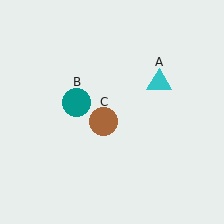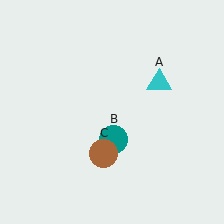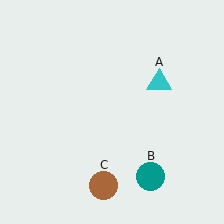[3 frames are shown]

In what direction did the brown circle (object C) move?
The brown circle (object C) moved down.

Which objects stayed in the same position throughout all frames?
Cyan triangle (object A) remained stationary.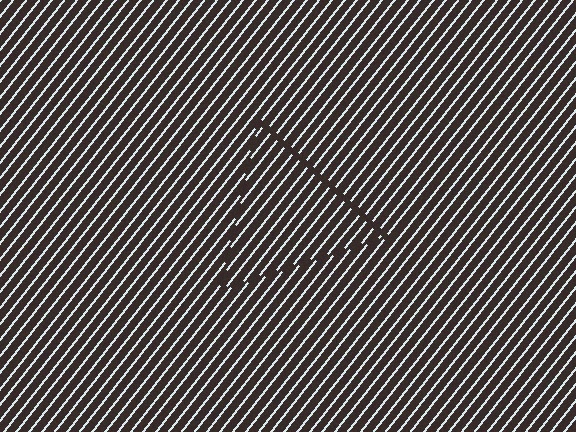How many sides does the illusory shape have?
3 sides — the line-ends trace a triangle.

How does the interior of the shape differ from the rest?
The interior of the shape contains the same grating, shifted by half a period — the contour is defined by the phase discontinuity where line-ends from the inner and outer gratings abut.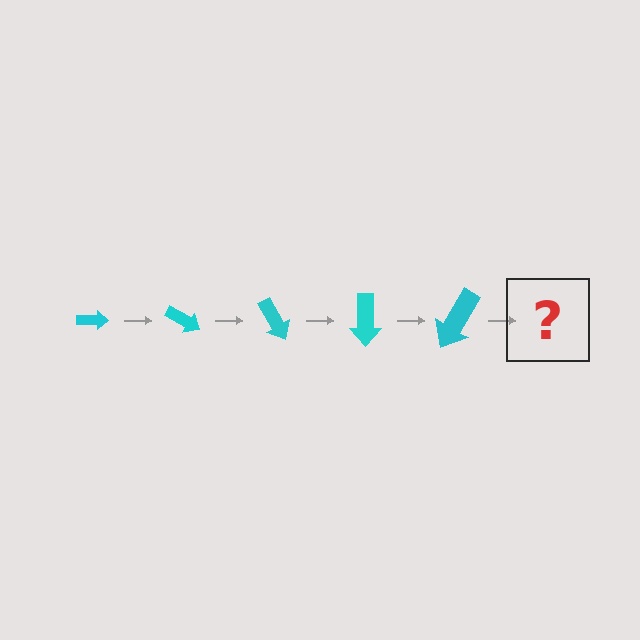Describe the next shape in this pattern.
It should be an arrow, larger than the previous one and rotated 150 degrees from the start.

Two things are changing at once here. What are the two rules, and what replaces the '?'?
The two rules are that the arrow grows larger each step and it rotates 30 degrees each step. The '?' should be an arrow, larger than the previous one and rotated 150 degrees from the start.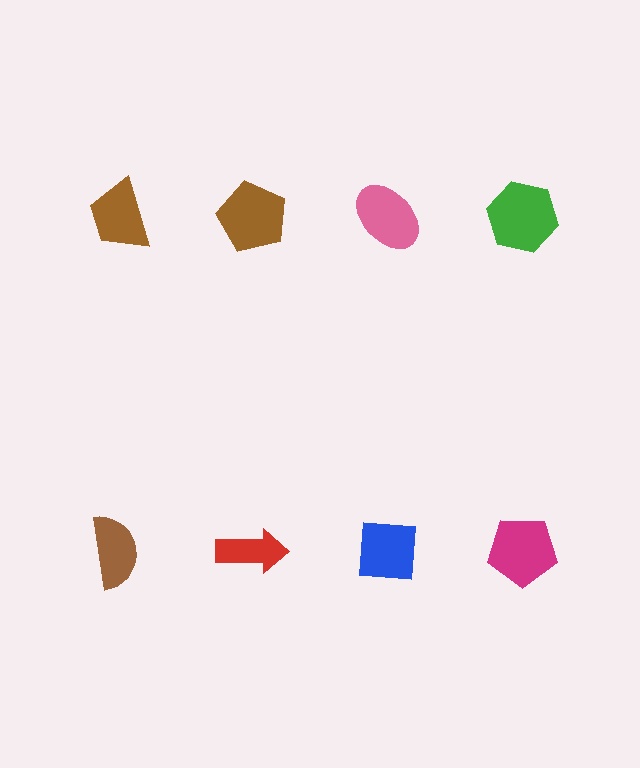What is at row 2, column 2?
A red arrow.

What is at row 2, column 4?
A magenta pentagon.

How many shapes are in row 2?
4 shapes.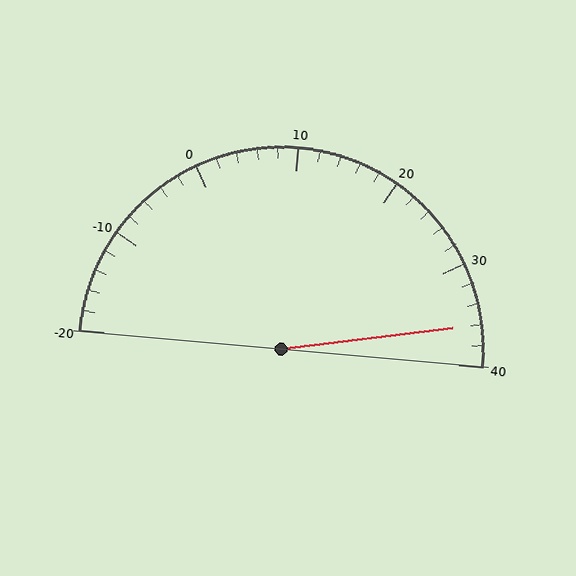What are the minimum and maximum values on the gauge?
The gauge ranges from -20 to 40.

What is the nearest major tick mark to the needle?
The nearest major tick mark is 40.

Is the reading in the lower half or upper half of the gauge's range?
The reading is in the upper half of the range (-20 to 40).